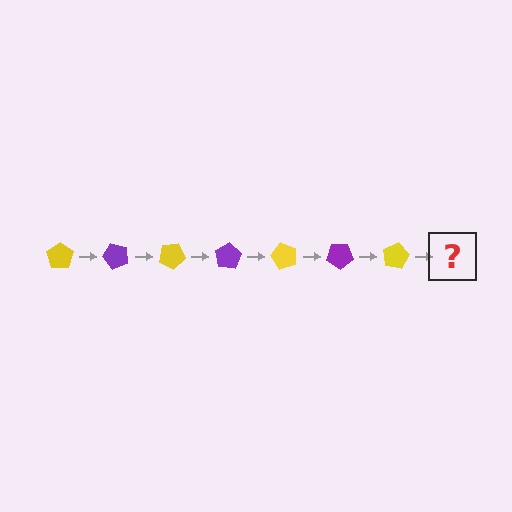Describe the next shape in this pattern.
It should be a purple pentagon, rotated 350 degrees from the start.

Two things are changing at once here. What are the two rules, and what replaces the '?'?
The two rules are that it rotates 50 degrees each step and the color cycles through yellow and purple. The '?' should be a purple pentagon, rotated 350 degrees from the start.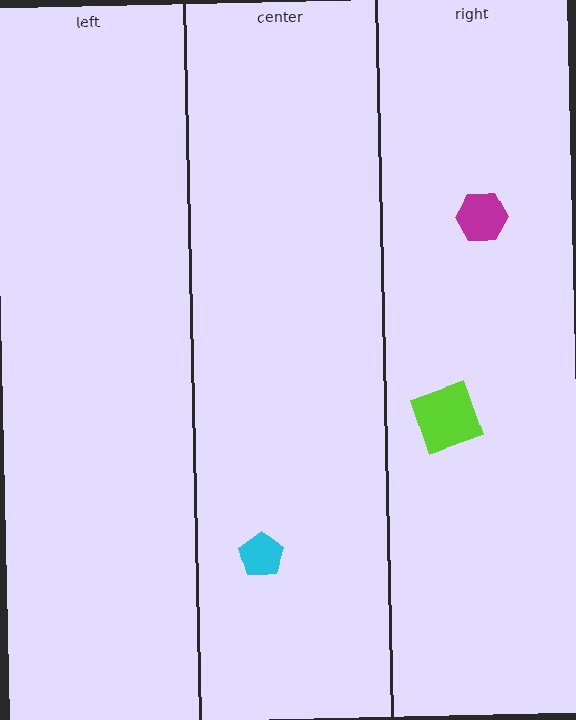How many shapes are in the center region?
1.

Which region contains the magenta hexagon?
The right region.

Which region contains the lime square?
The right region.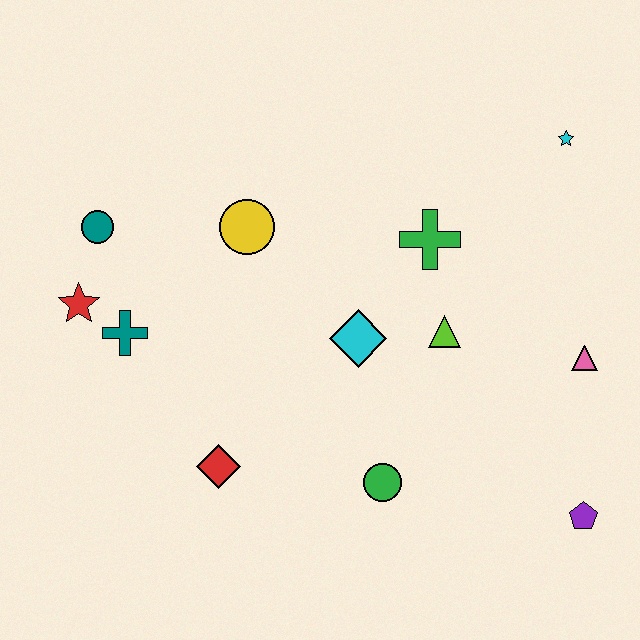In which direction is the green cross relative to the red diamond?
The green cross is above the red diamond.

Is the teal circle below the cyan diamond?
No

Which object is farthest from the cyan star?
The red star is farthest from the cyan star.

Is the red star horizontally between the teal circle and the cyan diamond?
No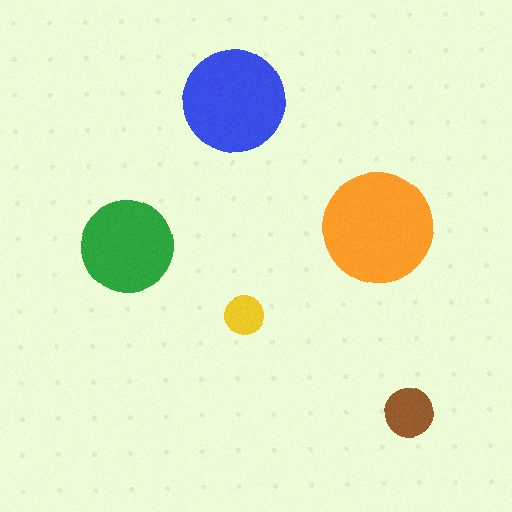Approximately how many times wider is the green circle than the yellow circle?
About 2.5 times wider.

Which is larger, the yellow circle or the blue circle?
The blue one.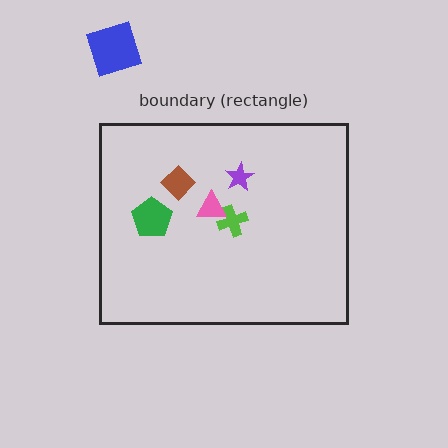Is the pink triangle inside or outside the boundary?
Inside.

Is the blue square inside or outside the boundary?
Outside.